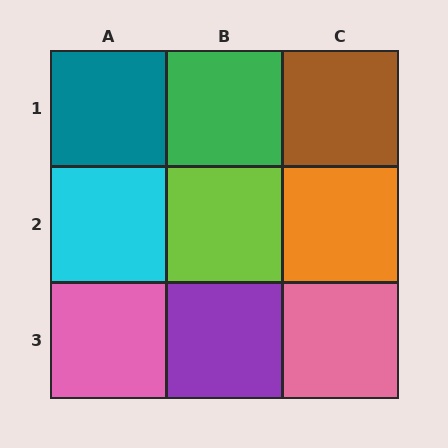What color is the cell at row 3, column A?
Pink.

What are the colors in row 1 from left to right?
Teal, green, brown.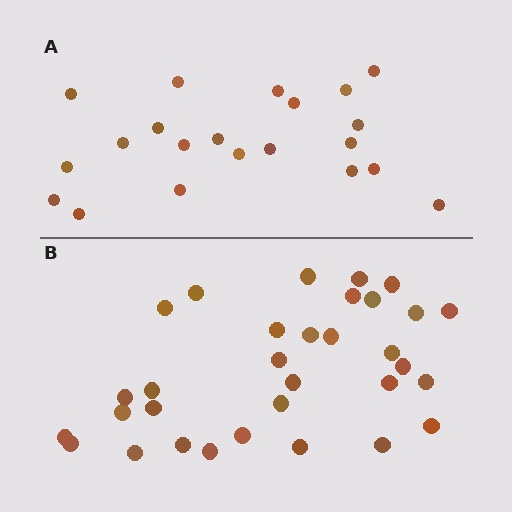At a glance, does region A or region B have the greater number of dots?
Region B (the bottom region) has more dots.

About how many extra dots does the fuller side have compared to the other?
Region B has roughly 12 or so more dots than region A.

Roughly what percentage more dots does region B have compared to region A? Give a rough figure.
About 50% more.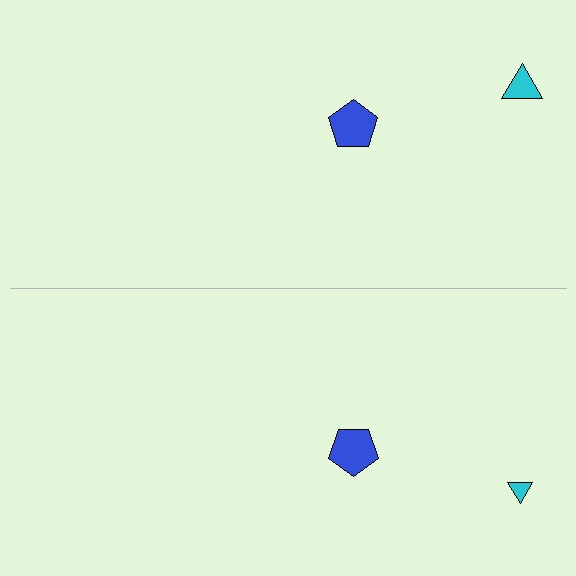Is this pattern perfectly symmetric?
No, the pattern is not perfectly symmetric. The cyan triangle on the bottom side has a different size than its mirror counterpart.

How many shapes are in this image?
There are 4 shapes in this image.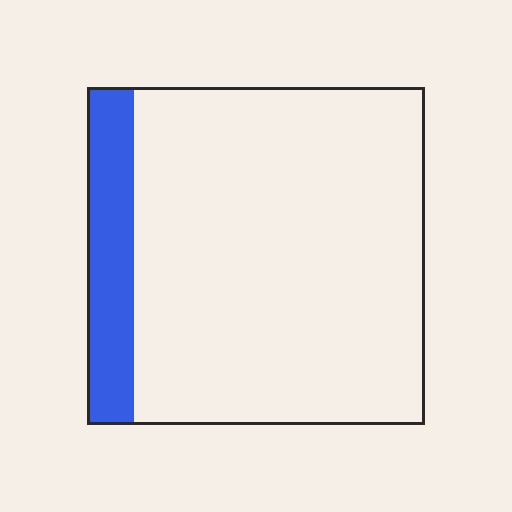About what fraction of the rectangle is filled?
About one eighth (1/8).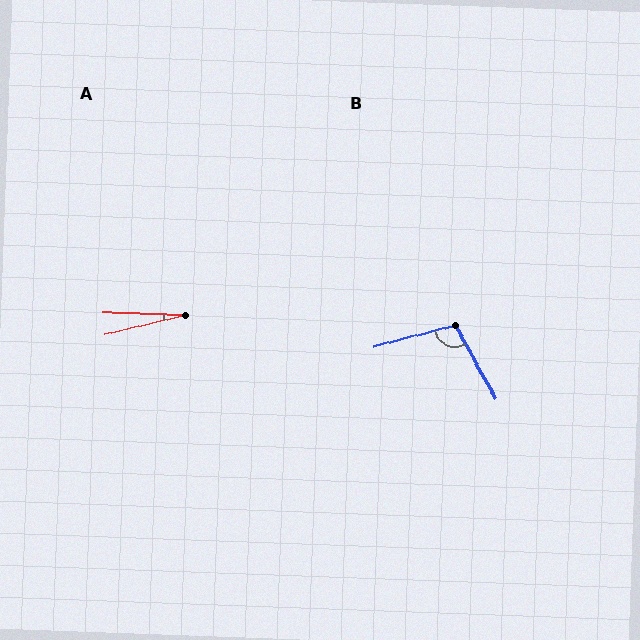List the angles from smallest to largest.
A (16°), B (104°).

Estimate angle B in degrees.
Approximately 104 degrees.